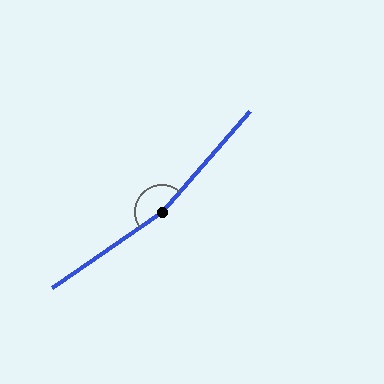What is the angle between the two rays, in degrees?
Approximately 166 degrees.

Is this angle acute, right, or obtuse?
It is obtuse.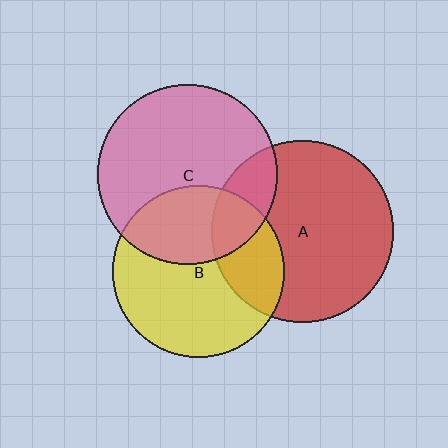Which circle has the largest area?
Circle A (red).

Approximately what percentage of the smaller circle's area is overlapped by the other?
Approximately 35%.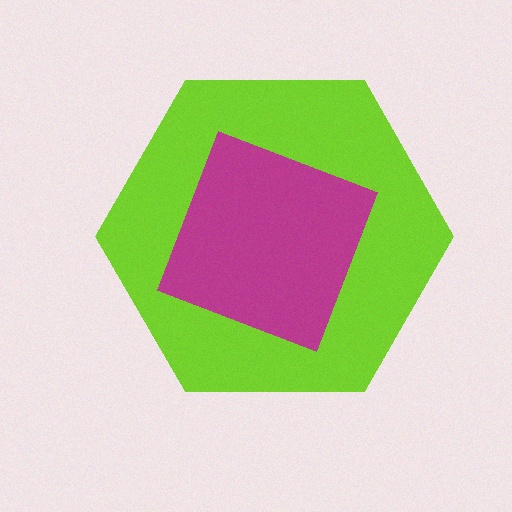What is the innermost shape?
The magenta diamond.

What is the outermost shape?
The lime hexagon.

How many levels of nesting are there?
2.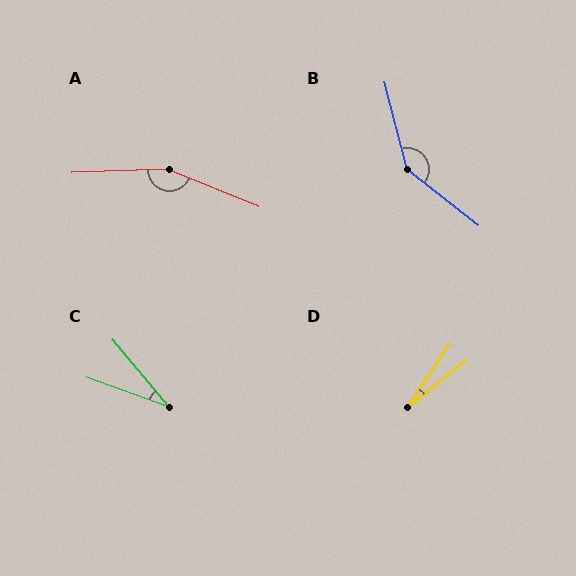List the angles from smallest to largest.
D (18°), C (30°), B (143°), A (156°).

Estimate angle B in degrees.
Approximately 143 degrees.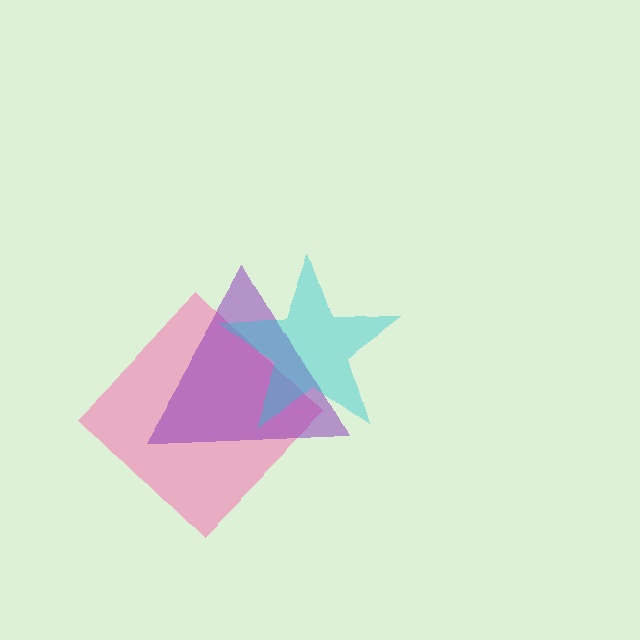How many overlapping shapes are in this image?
There are 3 overlapping shapes in the image.